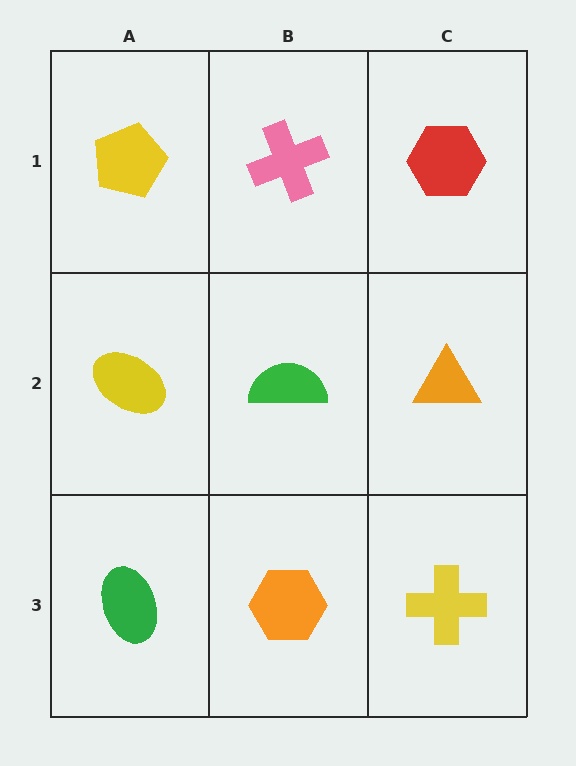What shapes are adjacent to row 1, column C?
An orange triangle (row 2, column C), a pink cross (row 1, column B).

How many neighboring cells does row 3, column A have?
2.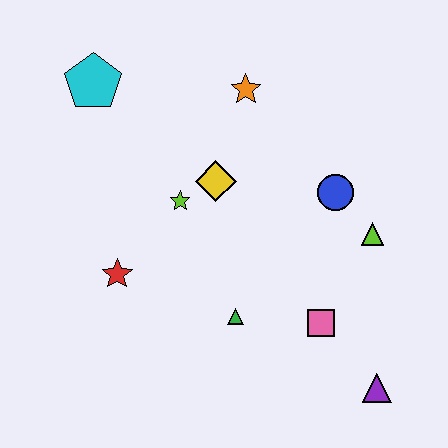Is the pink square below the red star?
Yes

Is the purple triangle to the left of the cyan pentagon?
No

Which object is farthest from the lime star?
The purple triangle is farthest from the lime star.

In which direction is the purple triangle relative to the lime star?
The purple triangle is to the right of the lime star.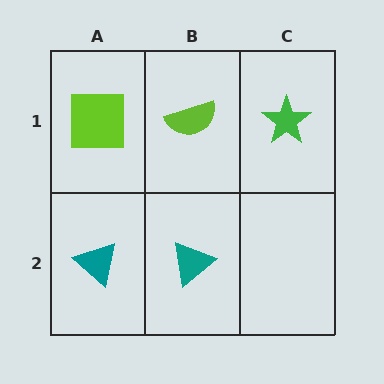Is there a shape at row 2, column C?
No, that cell is empty.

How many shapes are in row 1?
3 shapes.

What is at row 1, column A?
A lime square.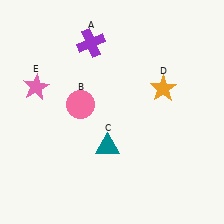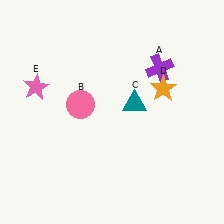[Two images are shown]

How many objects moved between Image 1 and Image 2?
2 objects moved between the two images.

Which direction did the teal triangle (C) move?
The teal triangle (C) moved up.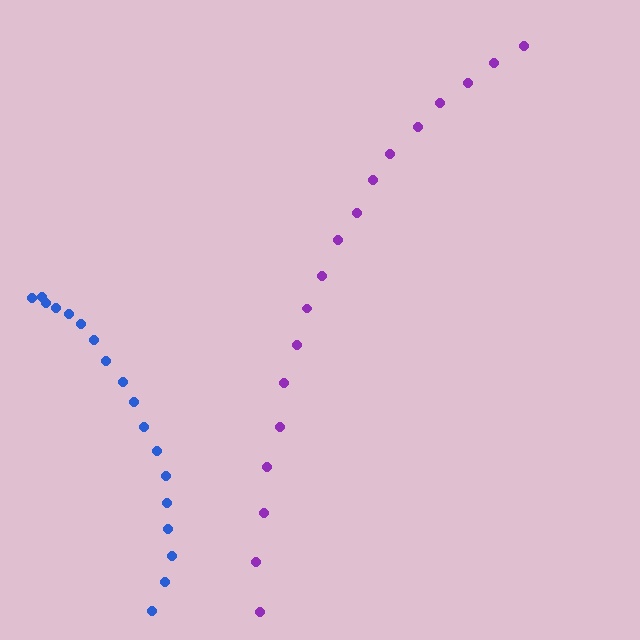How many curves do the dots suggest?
There are 2 distinct paths.